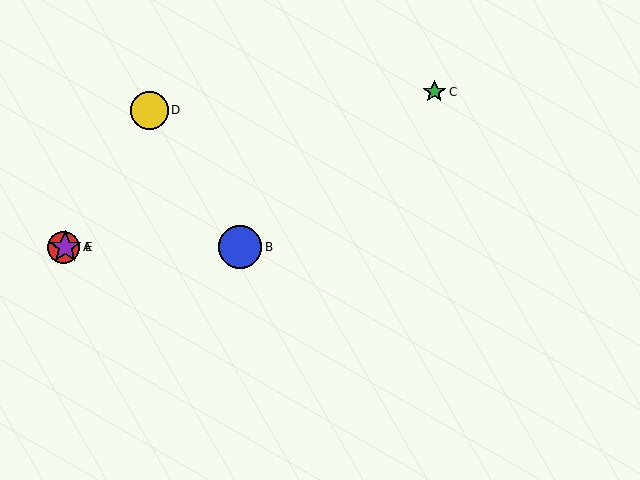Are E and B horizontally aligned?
Yes, both are at y≈247.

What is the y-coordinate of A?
Object A is at y≈247.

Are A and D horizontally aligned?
No, A is at y≈247 and D is at y≈110.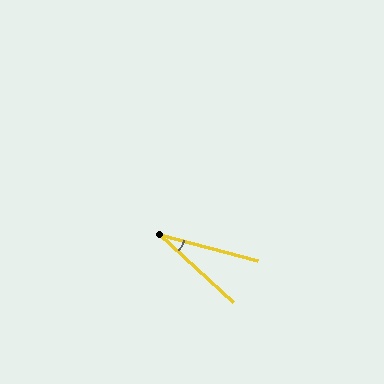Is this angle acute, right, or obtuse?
It is acute.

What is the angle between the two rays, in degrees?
Approximately 28 degrees.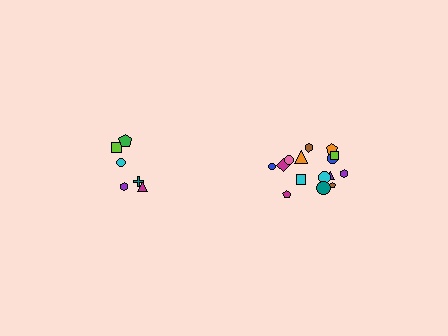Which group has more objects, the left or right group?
The right group.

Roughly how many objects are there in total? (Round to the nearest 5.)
Roughly 20 objects in total.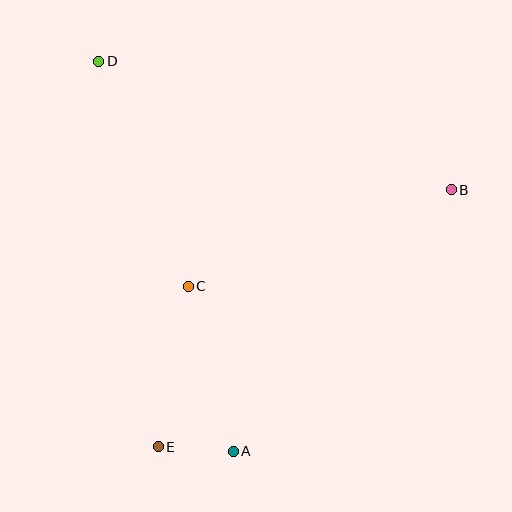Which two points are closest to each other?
Points A and E are closest to each other.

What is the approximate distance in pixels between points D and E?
The distance between D and E is approximately 390 pixels.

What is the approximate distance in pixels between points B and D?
The distance between B and D is approximately 375 pixels.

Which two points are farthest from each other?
Points A and D are farthest from each other.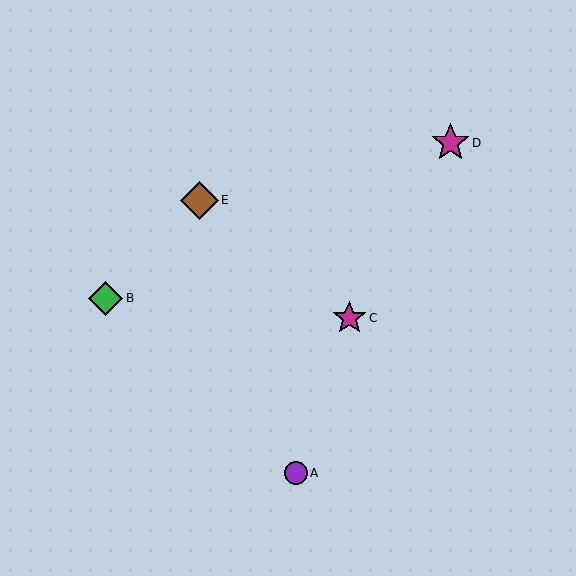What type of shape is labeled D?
Shape D is a magenta star.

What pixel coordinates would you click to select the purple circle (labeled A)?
Click at (296, 473) to select the purple circle A.